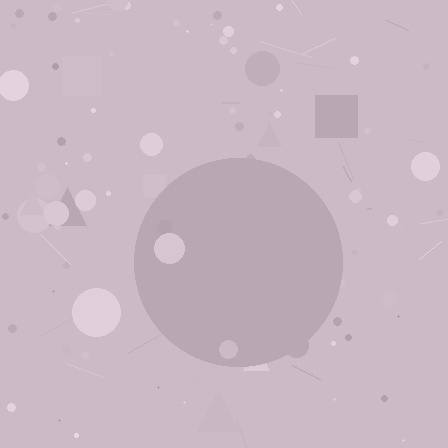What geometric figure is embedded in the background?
A circle is embedded in the background.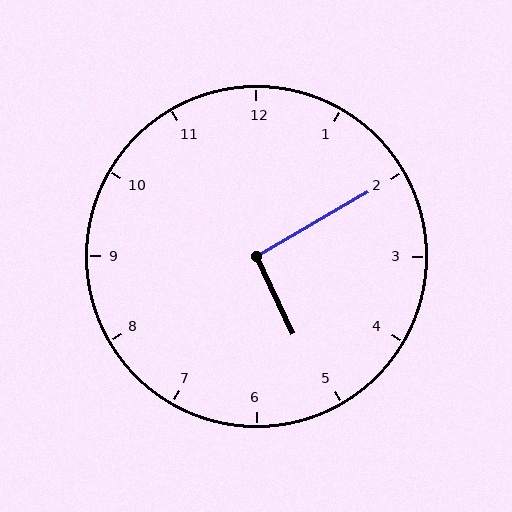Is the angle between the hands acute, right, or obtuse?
It is right.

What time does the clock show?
5:10.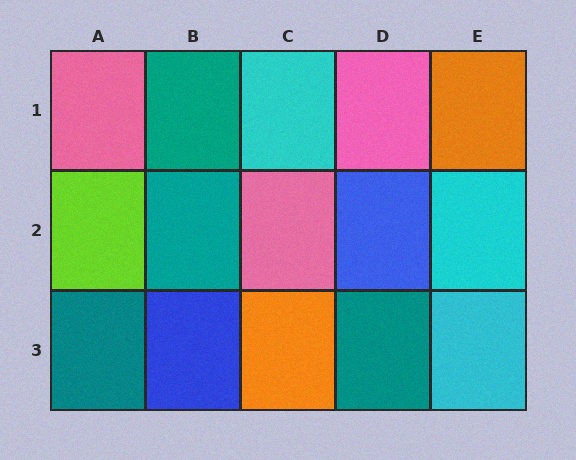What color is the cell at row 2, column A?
Lime.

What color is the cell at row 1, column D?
Pink.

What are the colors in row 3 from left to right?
Teal, blue, orange, teal, cyan.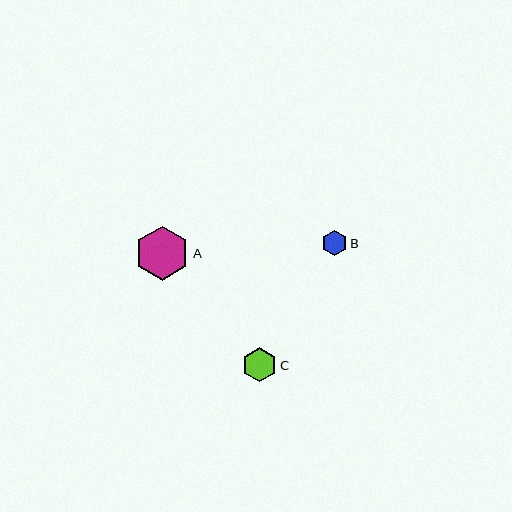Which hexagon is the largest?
Hexagon A is the largest with a size of approximately 54 pixels.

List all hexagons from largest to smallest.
From largest to smallest: A, C, B.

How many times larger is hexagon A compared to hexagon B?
Hexagon A is approximately 2.2 times the size of hexagon B.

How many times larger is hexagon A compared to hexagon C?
Hexagon A is approximately 1.6 times the size of hexagon C.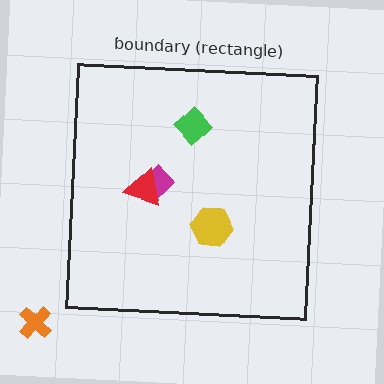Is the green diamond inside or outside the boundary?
Inside.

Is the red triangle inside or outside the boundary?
Inside.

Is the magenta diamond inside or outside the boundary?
Inside.